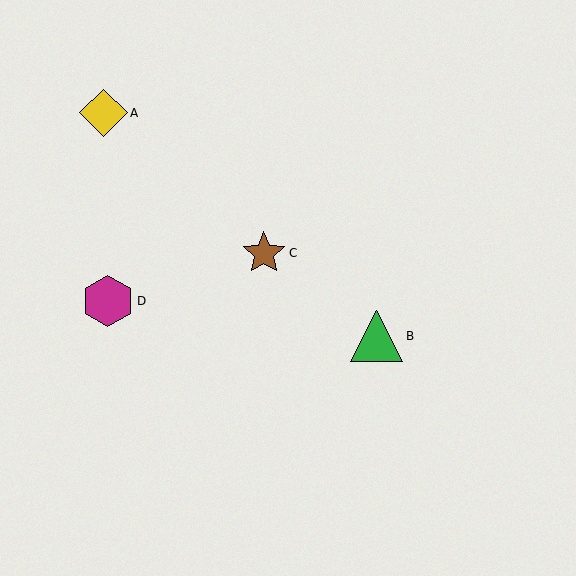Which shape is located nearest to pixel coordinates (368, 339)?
The green triangle (labeled B) at (377, 336) is nearest to that location.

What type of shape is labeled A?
Shape A is a yellow diamond.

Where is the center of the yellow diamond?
The center of the yellow diamond is at (103, 113).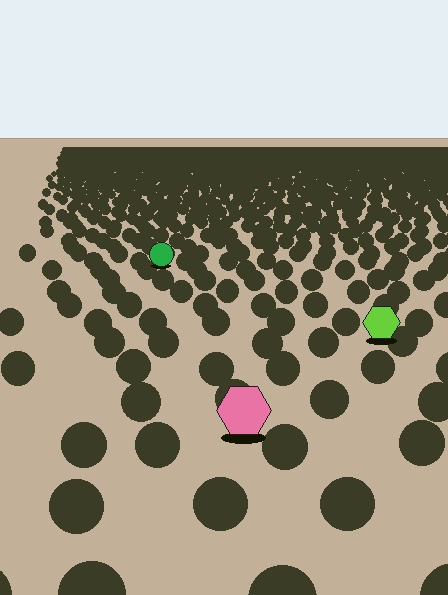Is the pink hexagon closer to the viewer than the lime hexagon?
Yes. The pink hexagon is closer — you can tell from the texture gradient: the ground texture is coarser near it.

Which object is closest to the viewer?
The pink hexagon is closest. The texture marks near it are larger and more spread out.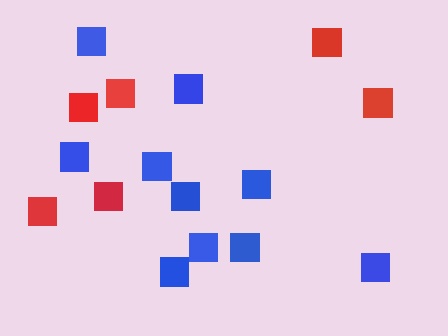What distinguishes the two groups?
There are 2 groups: one group of red squares (6) and one group of blue squares (10).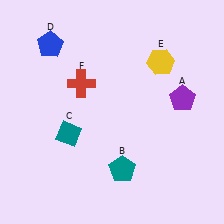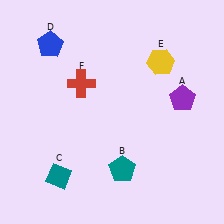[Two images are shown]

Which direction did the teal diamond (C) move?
The teal diamond (C) moved down.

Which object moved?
The teal diamond (C) moved down.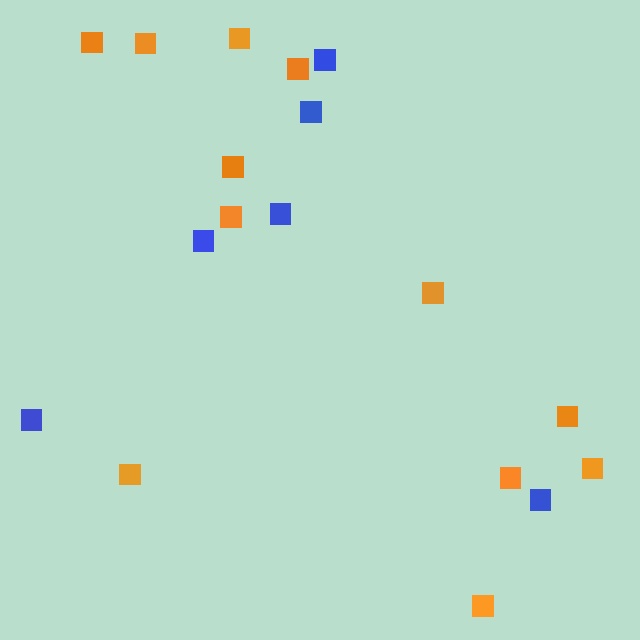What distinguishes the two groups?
There are 2 groups: one group of orange squares (12) and one group of blue squares (6).